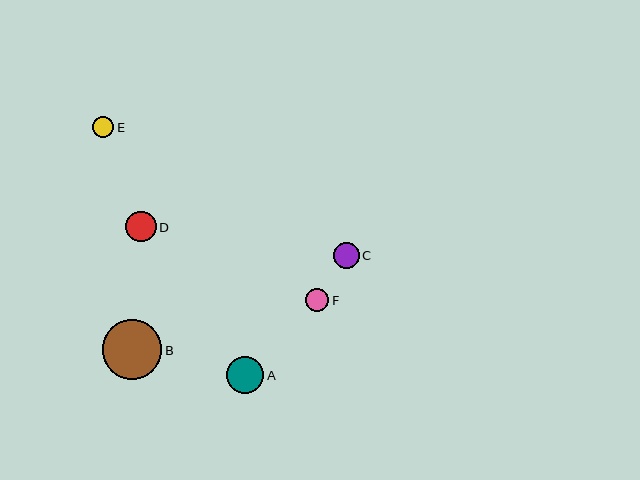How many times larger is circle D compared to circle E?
Circle D is approximately 1.4 times the size of circle E.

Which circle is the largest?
Circle B is the largest with a size of approximately 59 pixels.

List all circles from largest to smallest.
From largest to smallest: B, A, D, C, F, E.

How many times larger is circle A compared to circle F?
Circle A is approximately 1.6 times the size of circle F.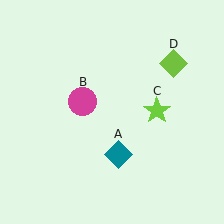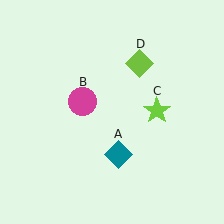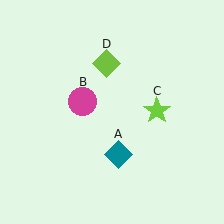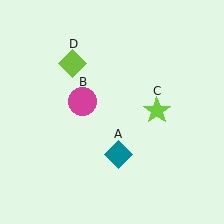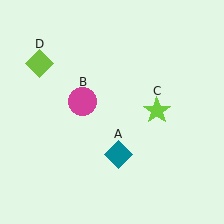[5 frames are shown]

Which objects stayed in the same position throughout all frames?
Teal diamond (object A) and magenta circle (object B) and lime star (object C) remained stationary.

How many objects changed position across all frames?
1 object changed position: lime diamond (object D).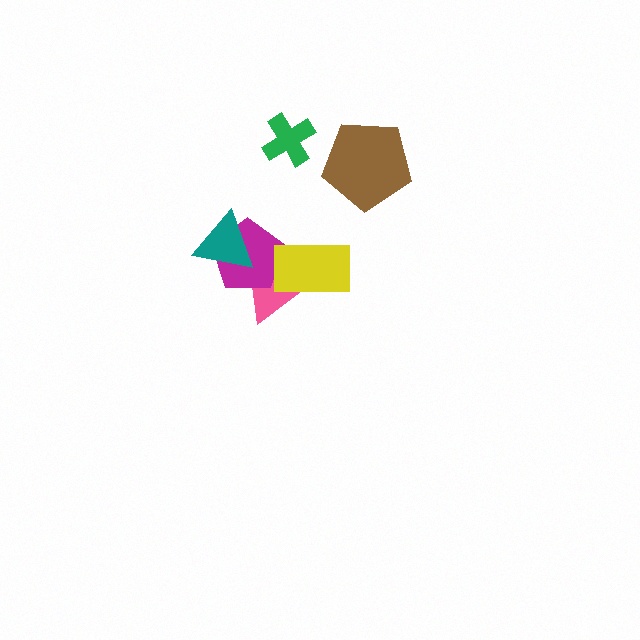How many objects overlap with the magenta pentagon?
3 objects overlap with the magenta pentagon.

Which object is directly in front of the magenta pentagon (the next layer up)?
The teal triangle is directly in front of the magenta pentagon.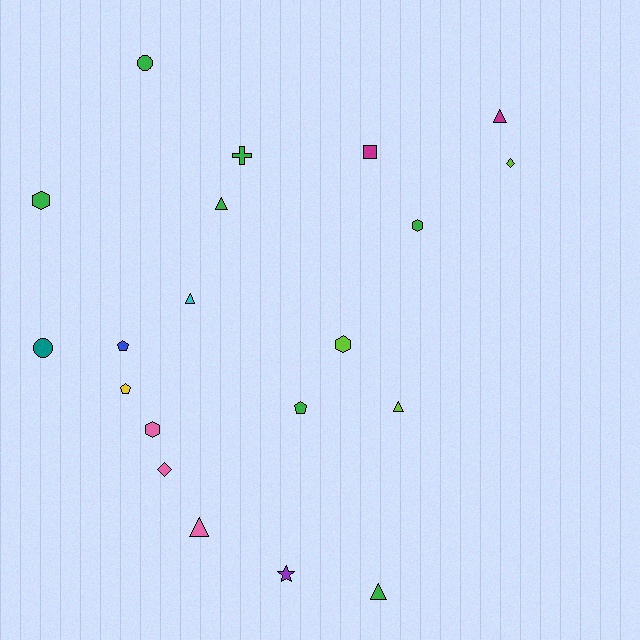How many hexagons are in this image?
There are 4 hexagons.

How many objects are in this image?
There are 20 objects.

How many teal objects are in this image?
There is 1 teal object.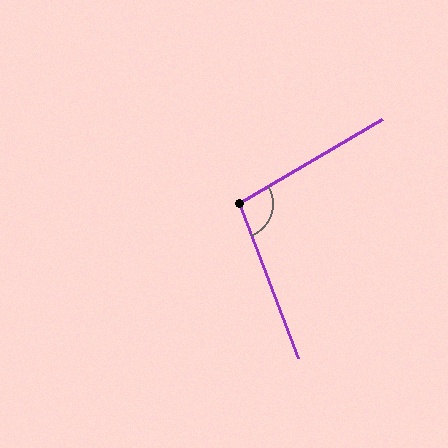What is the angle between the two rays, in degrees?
Approximately 100 degrees.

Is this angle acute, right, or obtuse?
It is obtuse.